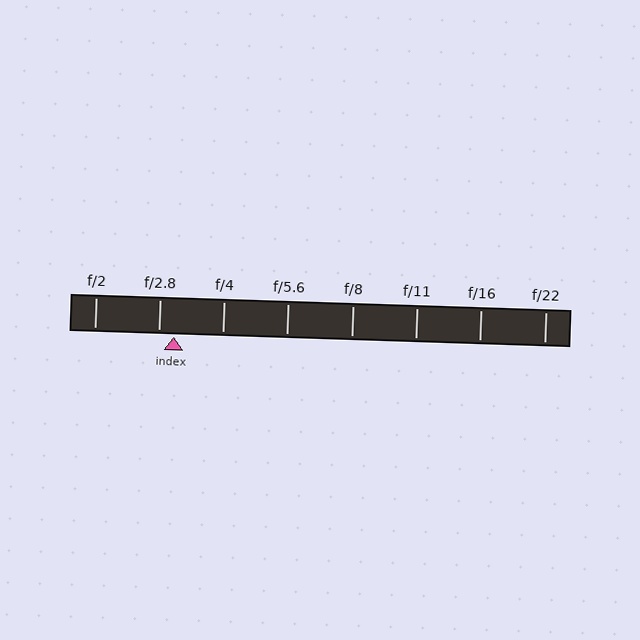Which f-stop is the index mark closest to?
The index mark is closest to f/2.8.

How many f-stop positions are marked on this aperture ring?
There are 8 f-stop positions marked.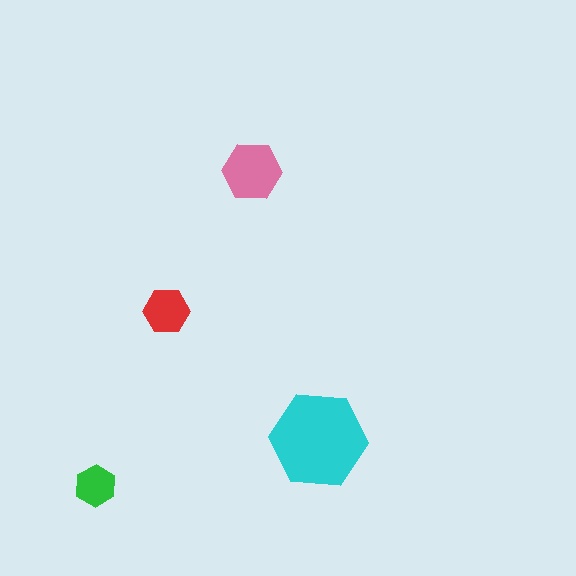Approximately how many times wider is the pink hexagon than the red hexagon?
About 1.5 times wider.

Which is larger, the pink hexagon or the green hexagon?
The pink one.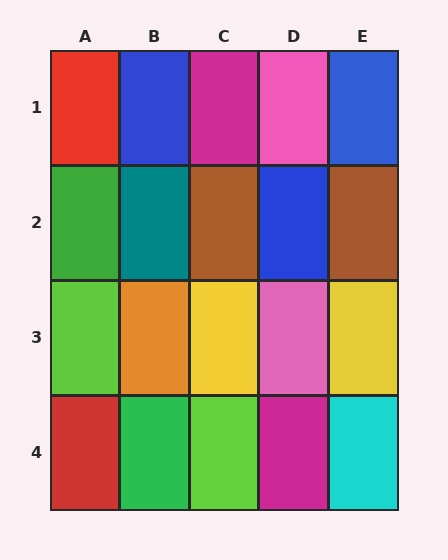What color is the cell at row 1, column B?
Blue.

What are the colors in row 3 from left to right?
Lime, orange, yellow, pink, yellow.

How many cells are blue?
3 cells are blue.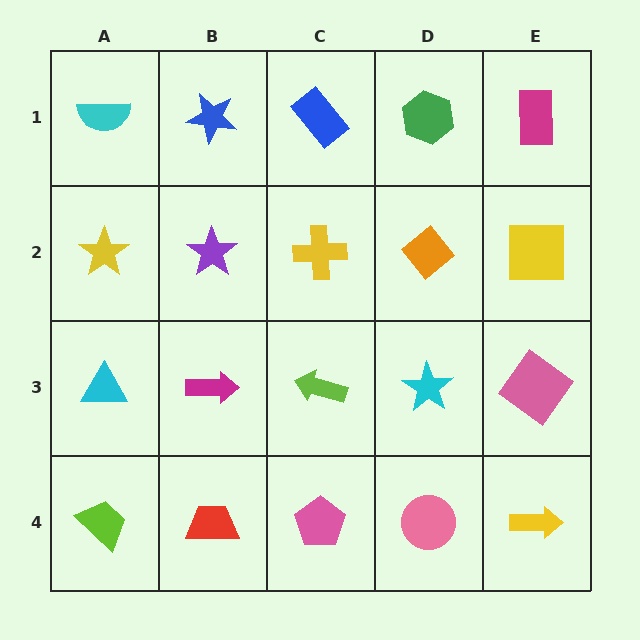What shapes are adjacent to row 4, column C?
A lime arrow (row 3, column C), a red trapezoid (row 4, column B), a pink circle (row 4, column D).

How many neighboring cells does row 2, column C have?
4.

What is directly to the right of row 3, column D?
A pink diamond.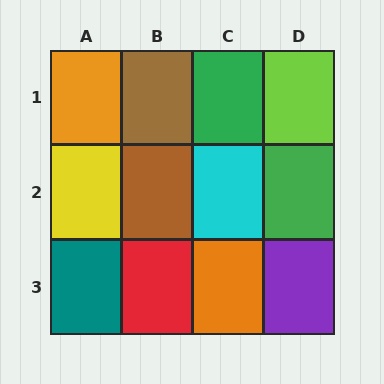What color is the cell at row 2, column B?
Brown.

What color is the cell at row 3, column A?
Teal.